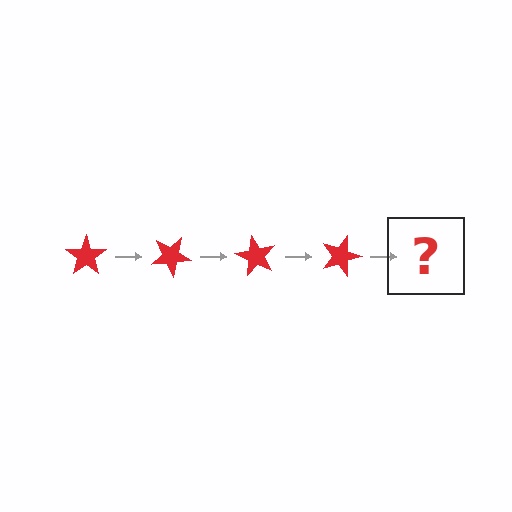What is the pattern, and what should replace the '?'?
The pattern is that the star rotates 30 degrees each step. The '?' should be a red star rotated 120 degrees.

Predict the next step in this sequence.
The next step is a red star rotated 120 degrees.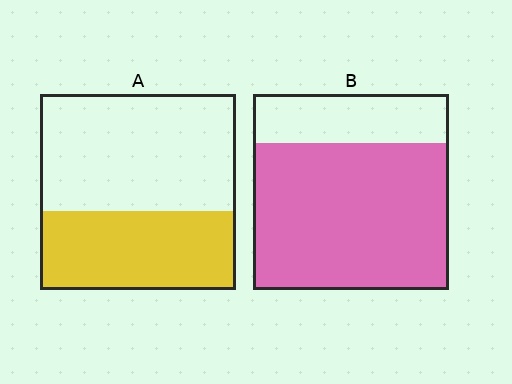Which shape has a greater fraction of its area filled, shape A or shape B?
Shape B.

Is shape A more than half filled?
No.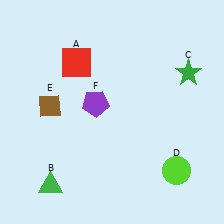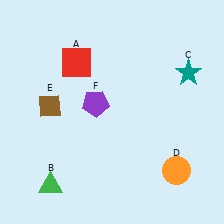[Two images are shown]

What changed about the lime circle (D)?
In Image 1, D is lime. In Image 2, it changed to orange.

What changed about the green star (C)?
In Image 1, C is green. In Image 2, it changed to teal.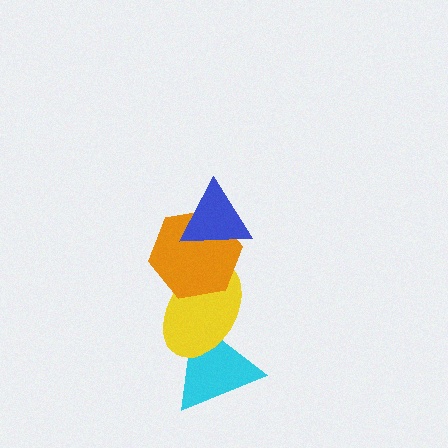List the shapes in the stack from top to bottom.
From top to bottom: the blue triangle, the orange hexagon, the yellow ellipse, the cyan triangle.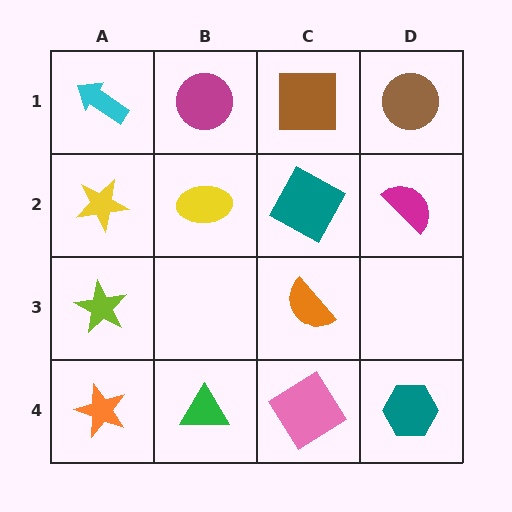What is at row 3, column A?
A lime star.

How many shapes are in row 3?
2 shapes.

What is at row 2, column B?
A yellow ellipse.